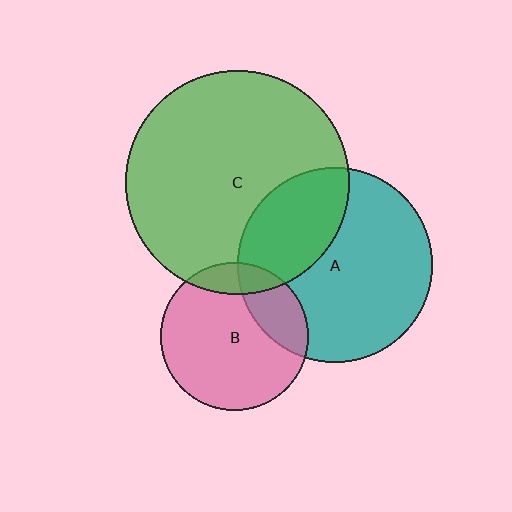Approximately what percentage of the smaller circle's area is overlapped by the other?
Approximately 15%.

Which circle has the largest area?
Circle C (green).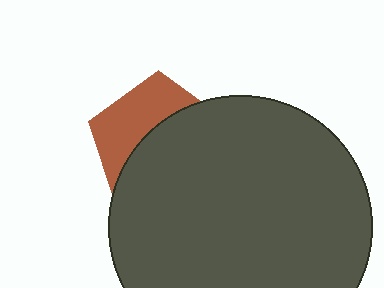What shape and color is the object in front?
The object in front is a dark gray circle.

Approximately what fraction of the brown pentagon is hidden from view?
Roughly 61% of the brown pentagon is hidden behind the dark gray circle.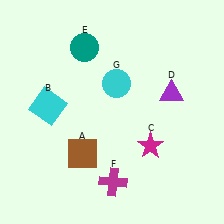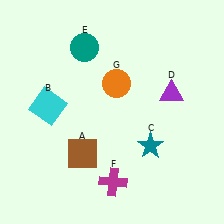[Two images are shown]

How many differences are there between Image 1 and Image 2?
There are 2 differences between the two images.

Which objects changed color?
C changed from magenta to teal. G changed from cyan to orange.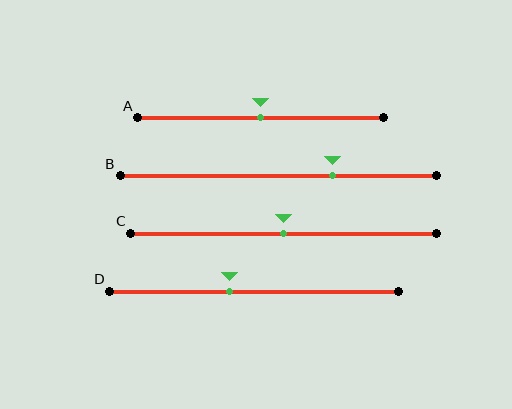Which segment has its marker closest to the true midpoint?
Segment A has its marker closest to the true midpoint.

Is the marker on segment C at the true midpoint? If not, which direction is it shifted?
Yes, the marker on segment C is at the true midpoint.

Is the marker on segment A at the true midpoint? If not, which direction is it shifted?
Yes, the marker on segment A is at the true midpoint.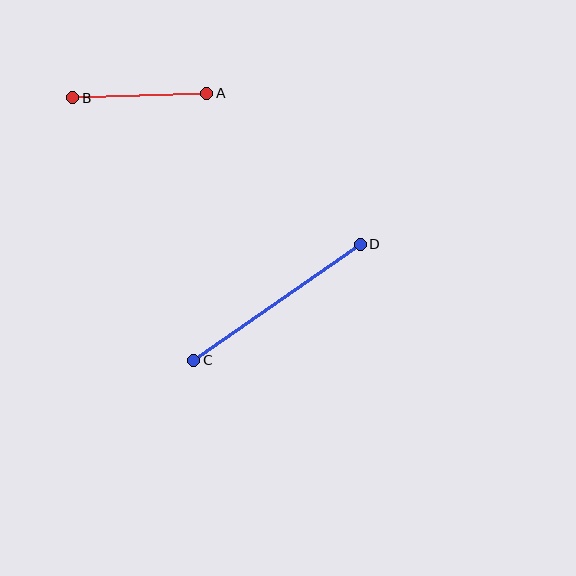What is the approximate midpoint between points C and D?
The midpoint is at approximately (277, 302) pixels.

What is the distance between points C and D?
The distance is approximately 203 pixels.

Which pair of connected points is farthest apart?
Points C and D are farthest apart.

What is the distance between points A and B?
The distance is approximately 134 pixels.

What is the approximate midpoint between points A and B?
The midpoint is at approximately (140, 96) pixels.